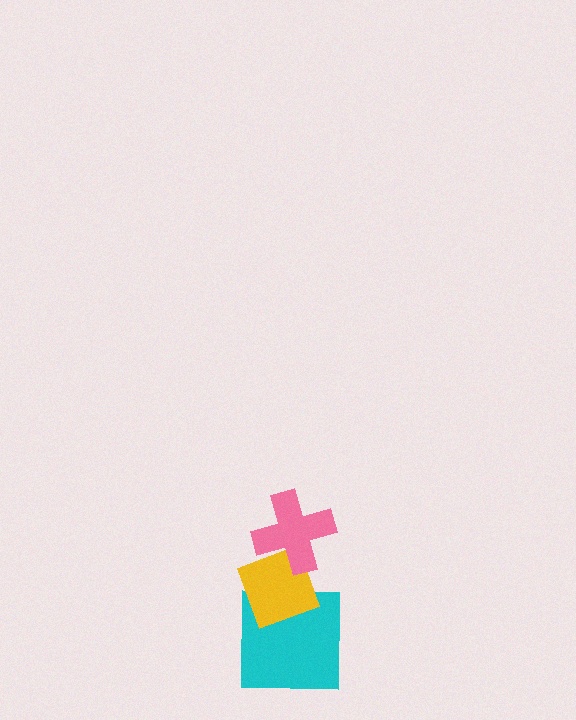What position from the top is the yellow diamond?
The yellow diamond is 2nd from the top.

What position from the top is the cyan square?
The cyan square is 3rd from the top.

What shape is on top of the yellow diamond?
The pink cross is on top of the yellow diamond.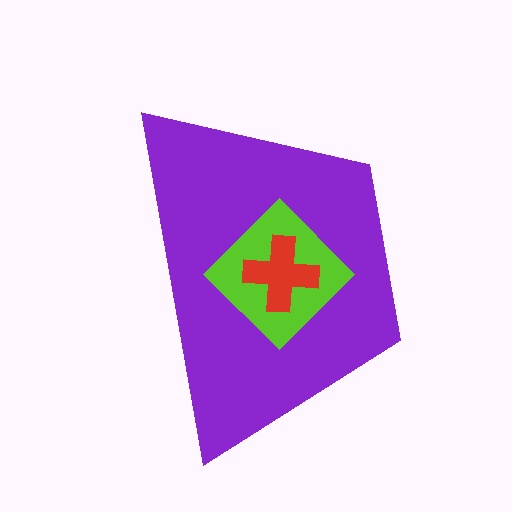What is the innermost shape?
The red cross.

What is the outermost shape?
The purple trapezoid.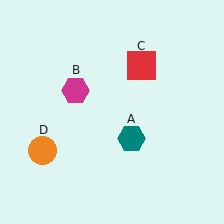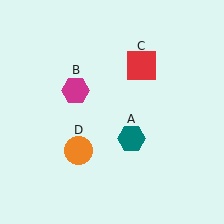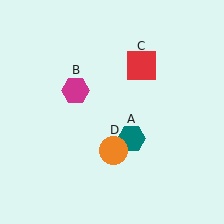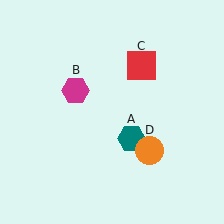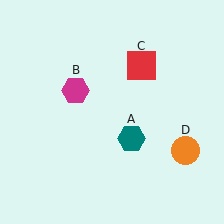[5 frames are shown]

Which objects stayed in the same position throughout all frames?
Teal hexagon (object A) and magenta hexagon (object B) and red square (object C) remained stationary.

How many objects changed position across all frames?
1 object changed position: orange circle (object D).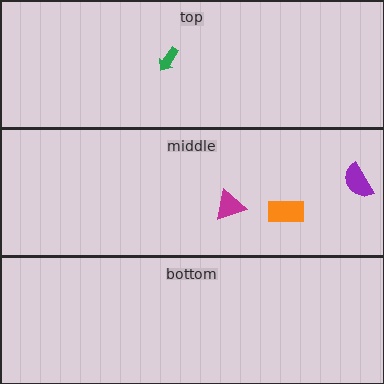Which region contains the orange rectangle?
The middle region.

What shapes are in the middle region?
The orange rectangle, the purple semicircle, the magenta triangle.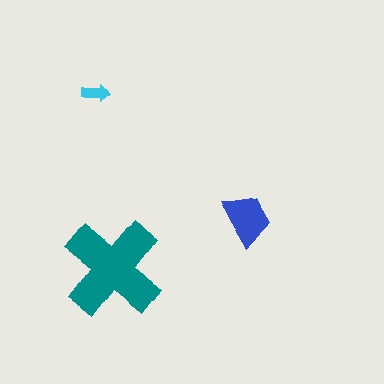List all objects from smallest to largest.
The cyan arrow, the blue trapezoid, the teal cross.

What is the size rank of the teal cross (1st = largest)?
1st.